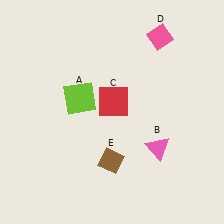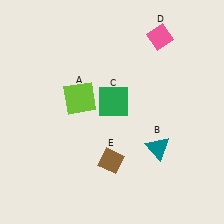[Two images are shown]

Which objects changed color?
B changed from pink to teal. C changed from red to green.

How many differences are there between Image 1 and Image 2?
There are 2 differences between the two images.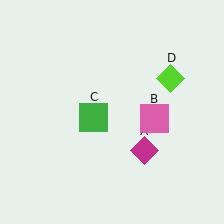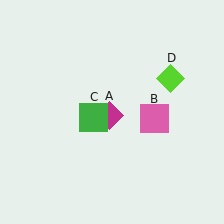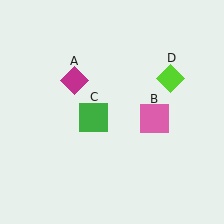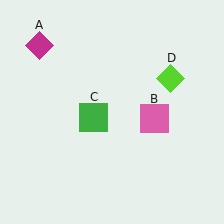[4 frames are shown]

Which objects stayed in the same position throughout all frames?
Pink square (object B) and green square (object C) and lime diamond (object D) remained stationary.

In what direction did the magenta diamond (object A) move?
The magenta diamond (object A) moved up and to the left.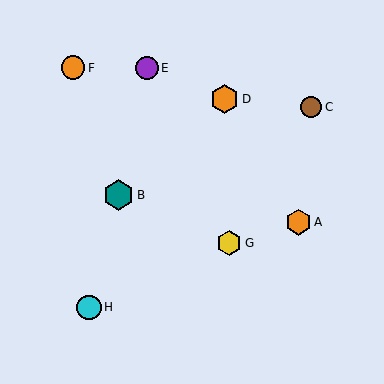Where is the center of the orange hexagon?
The center of the orange hexagon is at (225, 99).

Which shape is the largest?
The teal hexagon (labeled B) is the largest.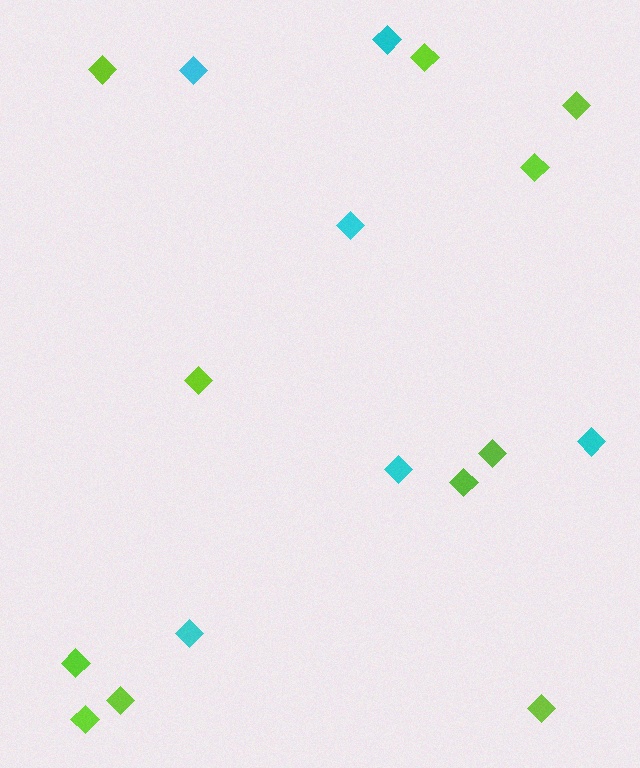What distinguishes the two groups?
There are 2 groups: one group of cyan diamonds (6) and one group of lime diamonds (11).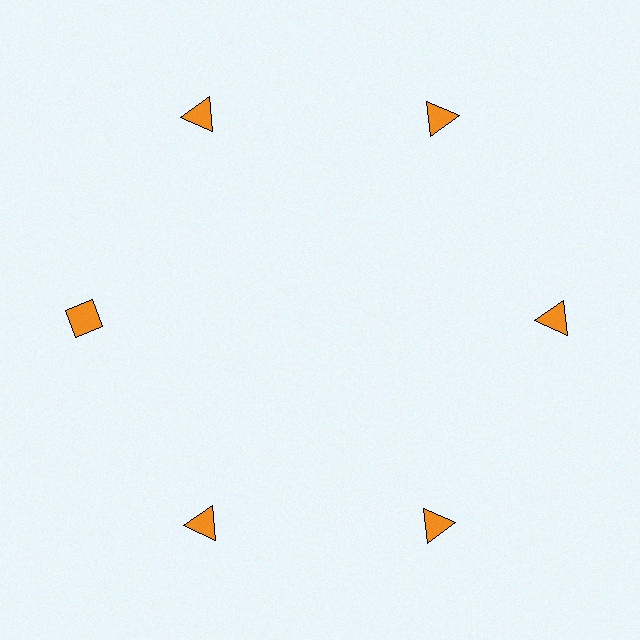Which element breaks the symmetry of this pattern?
The orange diamond at roughly the 9 o'clock position breaks the symmetry. All other shapes are orange triangles.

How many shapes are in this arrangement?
There are 6 shapes arranged in a ring pattern.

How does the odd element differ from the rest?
It has a different shape: diamond instead of triangle.